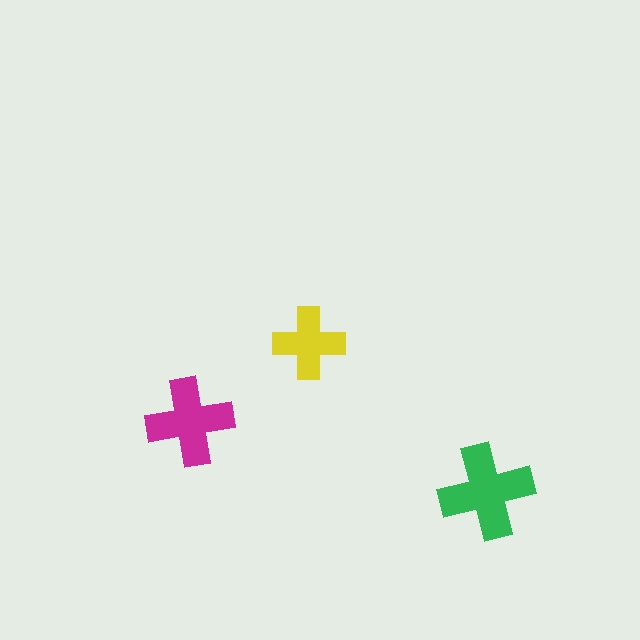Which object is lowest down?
The green cross is bottommost.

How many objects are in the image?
There are 3 objects in the image.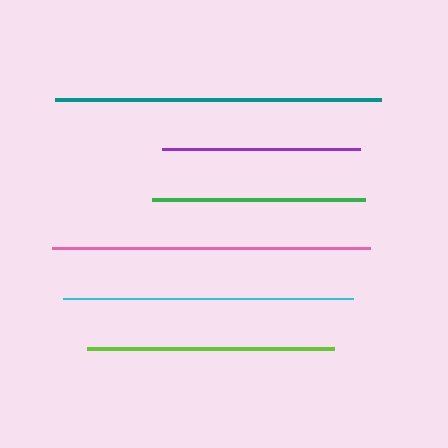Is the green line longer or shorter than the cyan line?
The cyan line is longer than the green line.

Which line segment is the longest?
The teal line is the longest at approximately 326 pixels.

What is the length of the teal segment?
The teal segment is approximately 326 pixels long.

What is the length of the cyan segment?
The cyan segment is approximately 290 pixels long.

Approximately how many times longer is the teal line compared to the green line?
The teal line is approximately 1.5 times the length of the green line.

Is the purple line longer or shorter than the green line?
The green line is longer than the purple line.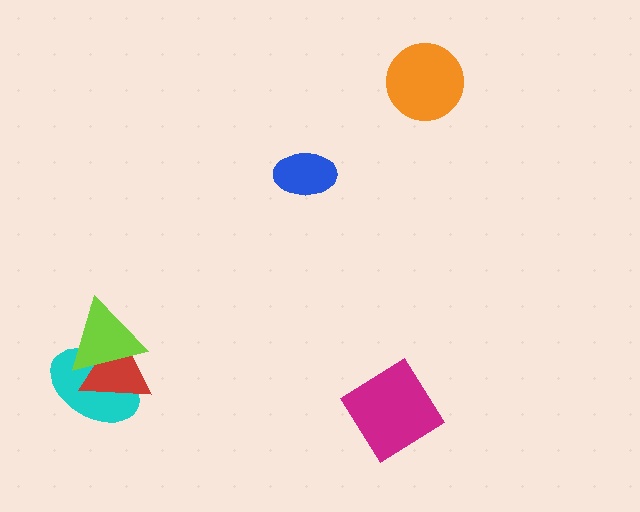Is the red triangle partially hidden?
Yes, it is partially covered by another shape.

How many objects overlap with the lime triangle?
2 objects overlap with the lime triangle.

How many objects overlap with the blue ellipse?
0 objects overlap with the blue ellipse.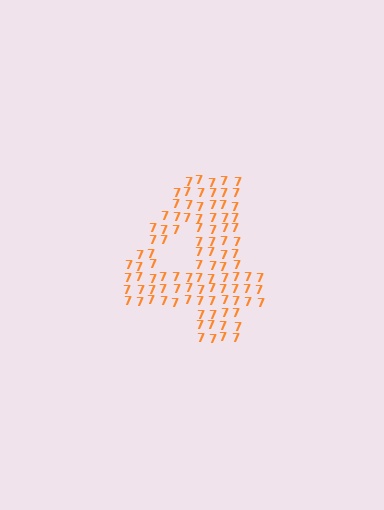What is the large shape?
The large shape is the digit 4.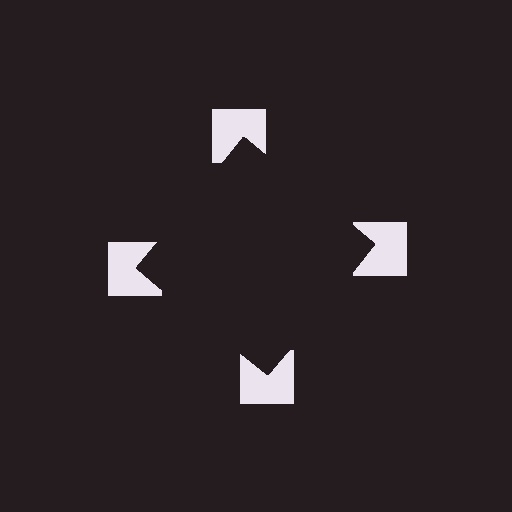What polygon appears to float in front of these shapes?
An illusory square — its edges are inferred from the aligned wedge cuts in the notched squares, not physically drawn.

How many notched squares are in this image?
There are 4 — one at each vertex of the illusory square.